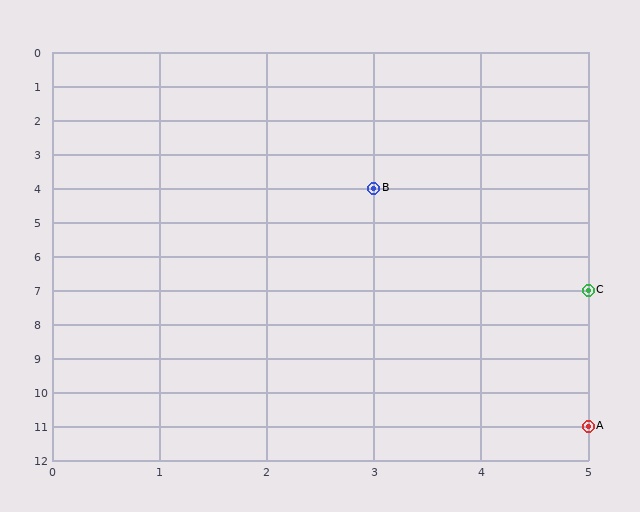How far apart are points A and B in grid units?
Points A and B are 2 columns and 7 rows apart (about 7.3 grid units diagonally).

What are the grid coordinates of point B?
Point B is at grid coordinates (3, 4).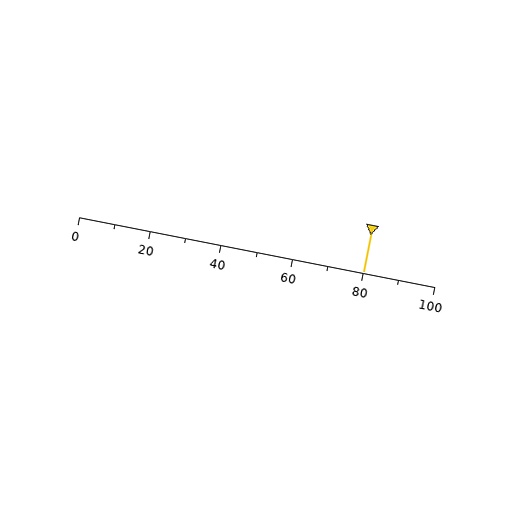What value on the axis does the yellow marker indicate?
The marker indicates approximately 80.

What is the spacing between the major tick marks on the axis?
The major ticks are spaced 20 apart.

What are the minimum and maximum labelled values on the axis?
The axis runs from 0 to 100.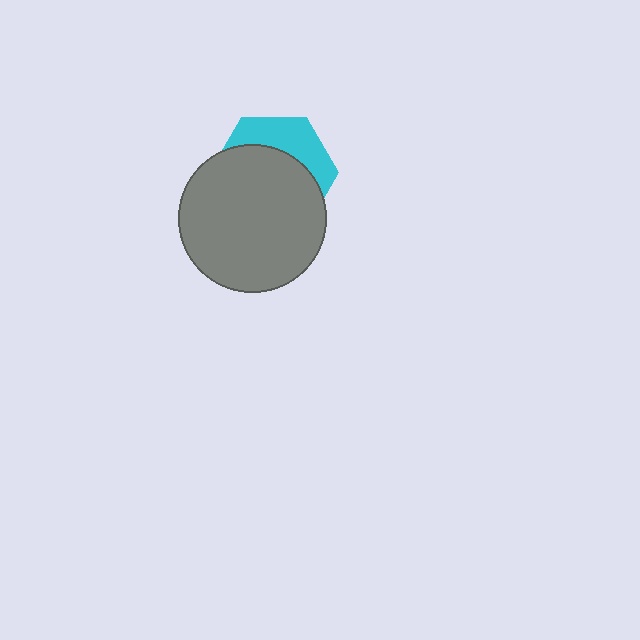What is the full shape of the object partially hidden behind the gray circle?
The partially hidden object is a cyan hexagon.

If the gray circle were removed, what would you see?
You would see the complete cyan hexagon.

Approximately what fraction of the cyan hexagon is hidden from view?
Roughly 67% of the cyan hexagon is hidden behind the gray circle.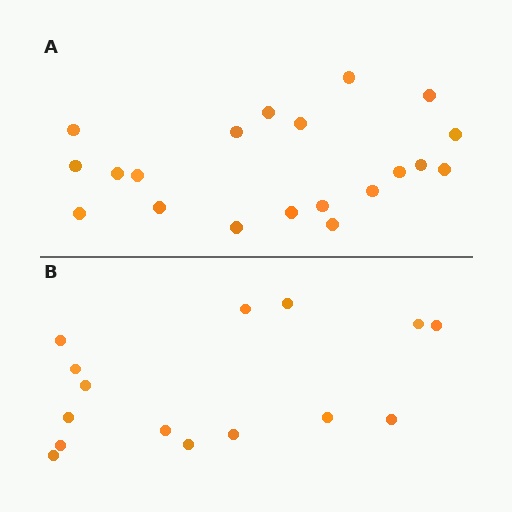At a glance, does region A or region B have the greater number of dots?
Region A (the top region) has more dots.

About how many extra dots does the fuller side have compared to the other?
Region A has about 5 more dots than region B.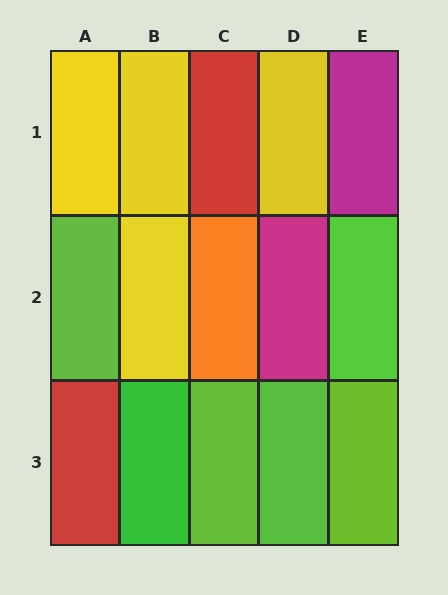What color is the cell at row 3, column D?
Lime.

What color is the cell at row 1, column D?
Yellow.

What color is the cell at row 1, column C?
Red.